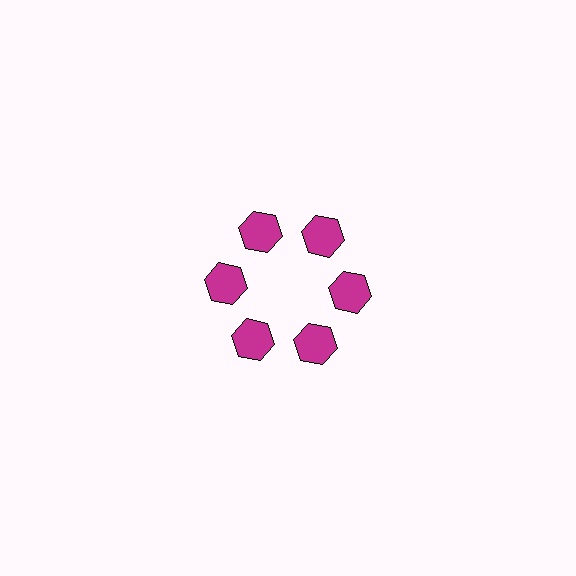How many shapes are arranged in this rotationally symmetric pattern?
There are 6 shapes, arranged in 6 groups of 1.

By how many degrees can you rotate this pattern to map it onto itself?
The pattern maps onto itself every 60 degrees of rotation.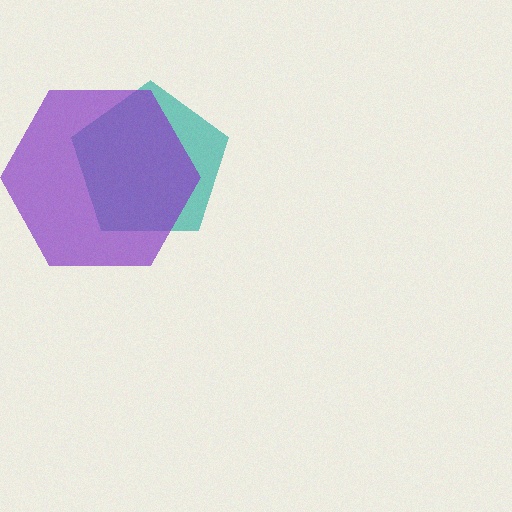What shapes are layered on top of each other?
The layered shapes are: a teal pentagon, a purple hexagon.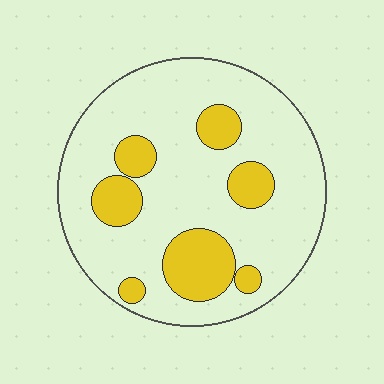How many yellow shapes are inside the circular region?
7.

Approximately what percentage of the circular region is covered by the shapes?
Approximately 20%.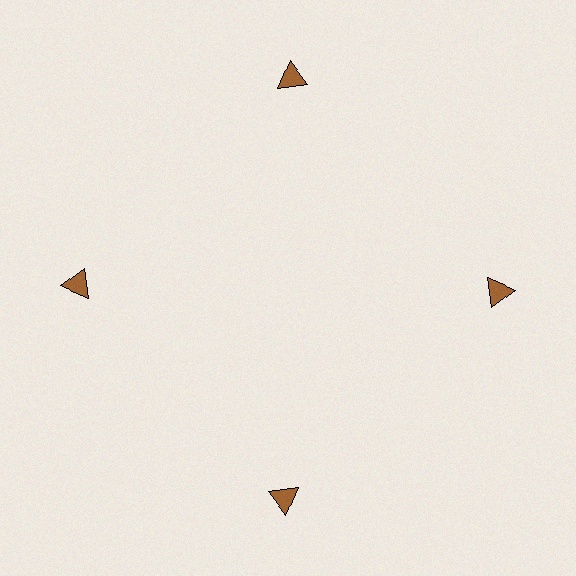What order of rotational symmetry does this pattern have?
This pattern has 4-fold rotational symmetry.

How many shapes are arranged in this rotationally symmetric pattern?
There are 4 shapes, arranged in 4 groups of 1.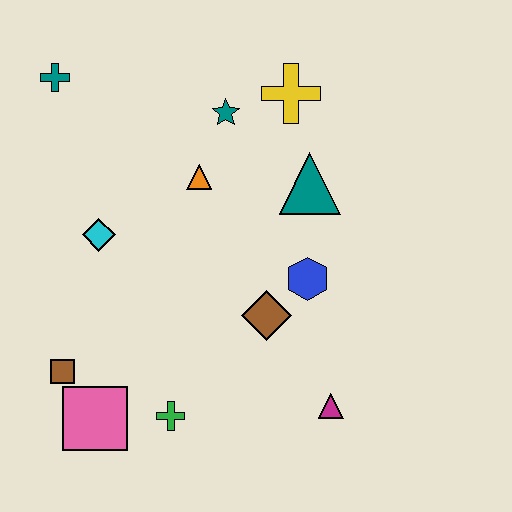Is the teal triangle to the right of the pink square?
Yes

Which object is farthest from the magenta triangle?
The teal cross is farthest from the magenta triangle.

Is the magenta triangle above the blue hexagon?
No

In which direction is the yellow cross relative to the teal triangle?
The yellow cross is above the teal triangle.